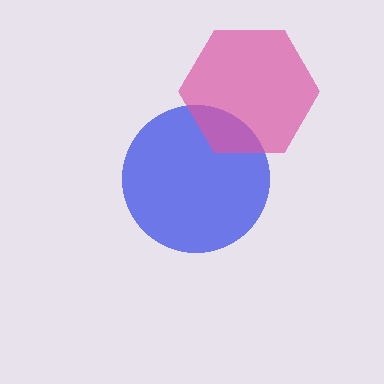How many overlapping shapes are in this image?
There are 2 overlapping shapes in the image.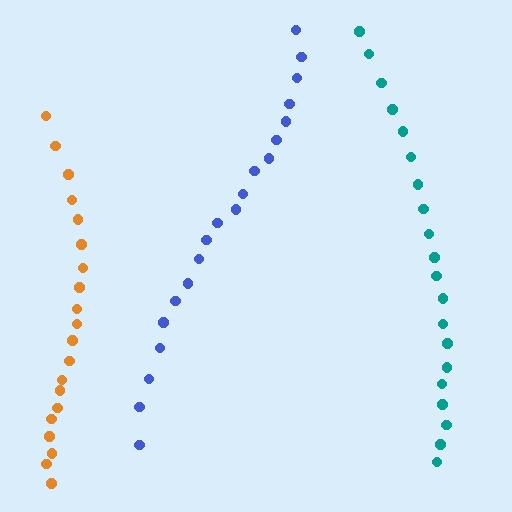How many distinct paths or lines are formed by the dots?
There are 3 distinct paths.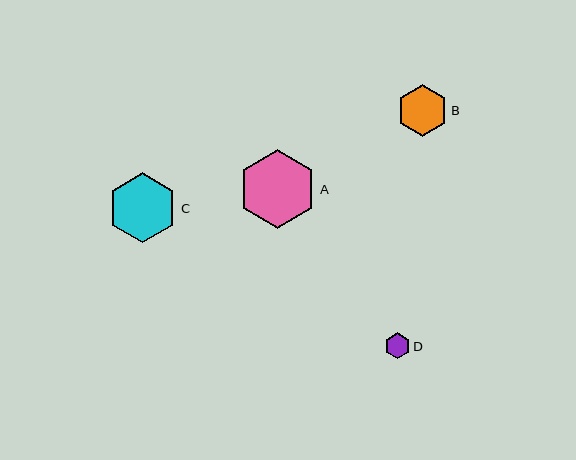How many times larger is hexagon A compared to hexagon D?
Hexagon A is approximately 3.0 times the size of hexagon D.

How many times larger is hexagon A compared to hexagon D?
Hexagon A is approximately 3.0 times the size of hexagon D.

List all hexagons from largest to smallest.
From largest to smallest: A, C, B, D.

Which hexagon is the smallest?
Hexagon D is the smallest with a size of approximately 26 pixels.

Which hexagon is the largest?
Hexagon A is the largest with a size of approximately 79 pixels.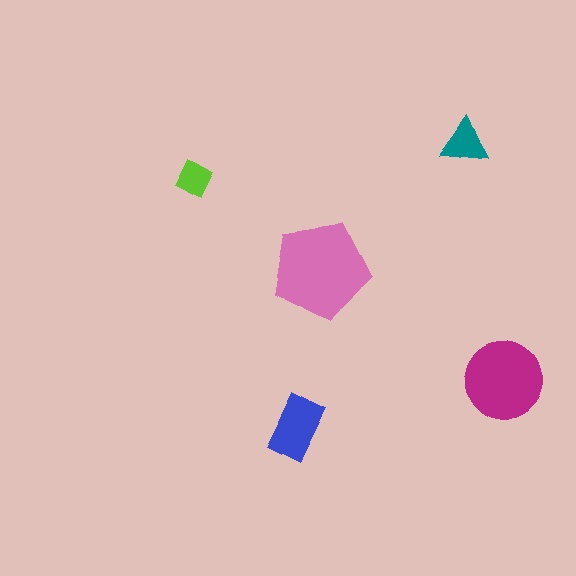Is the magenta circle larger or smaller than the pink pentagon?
Smaller.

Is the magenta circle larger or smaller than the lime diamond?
Larger.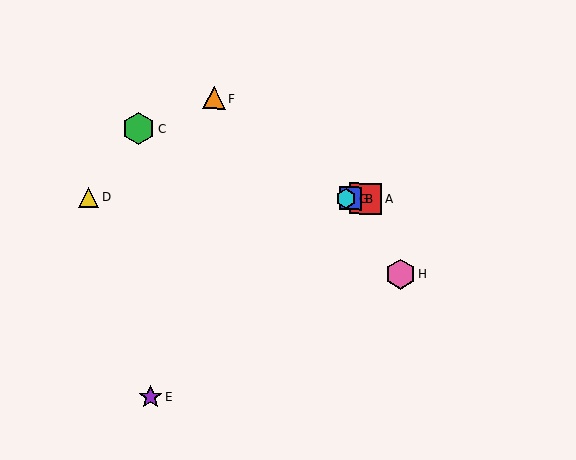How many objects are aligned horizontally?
4 objects (A, B, D, G) are aligned horizontally.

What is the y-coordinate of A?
Object A is at y≈199.